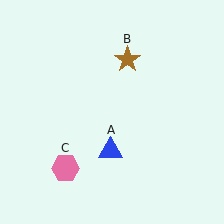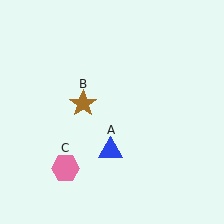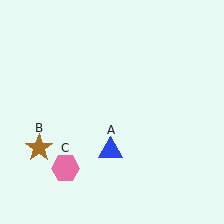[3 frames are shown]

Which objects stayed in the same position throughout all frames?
Blue triangle (object A) and pink hexagon (object C) remained stationary.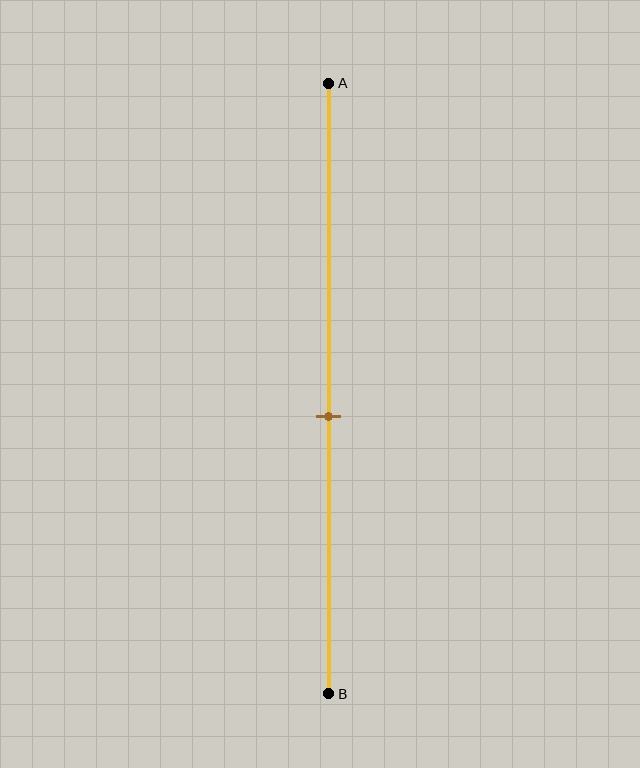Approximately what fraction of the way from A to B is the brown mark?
The brown mark is approximately 55% of the way from A to B.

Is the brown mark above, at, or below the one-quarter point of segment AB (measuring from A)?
The brown mark is below the one-quarter point of segment AB.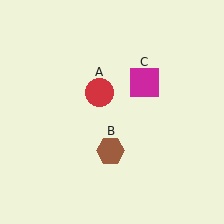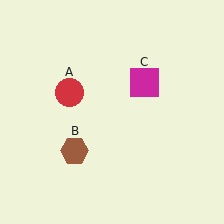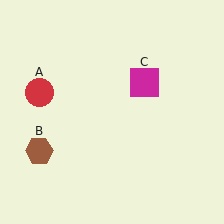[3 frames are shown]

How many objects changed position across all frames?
2 objects changed position: red circle (object A), brown hexagon (object B).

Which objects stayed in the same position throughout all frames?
Magenta square (object C) remained stationary.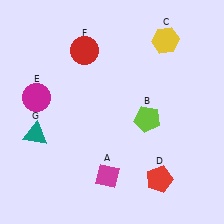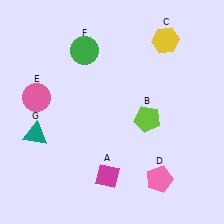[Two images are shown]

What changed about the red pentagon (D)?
In Image 1, D is red. In Image 2, it changed to pink.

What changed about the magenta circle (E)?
In Image 1, E is magenta. In Image 2, it changed to pink.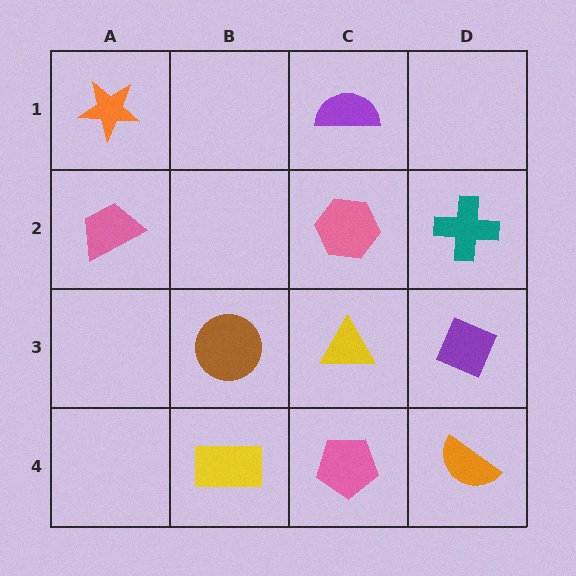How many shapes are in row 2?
3 shapes.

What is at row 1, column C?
A purple semicircle.